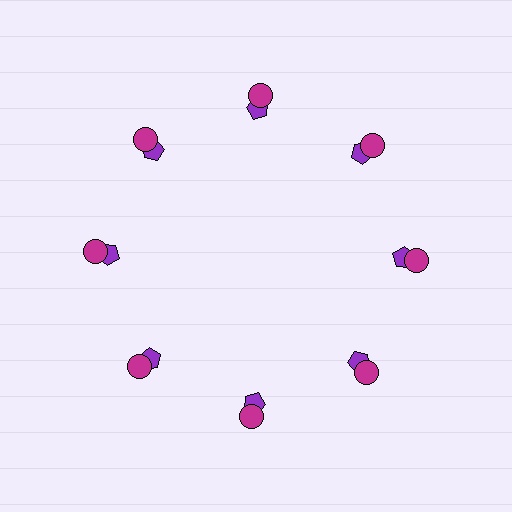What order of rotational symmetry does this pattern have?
This pattern has 8-fold rotational symmetry.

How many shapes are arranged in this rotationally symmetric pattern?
There are 16 shapes, arranged in 8 groups of 2.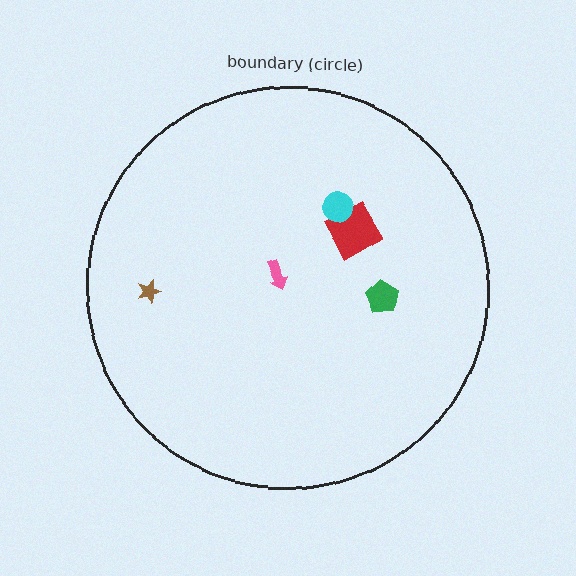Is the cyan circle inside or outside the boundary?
Inside.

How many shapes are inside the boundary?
5 inside, 0 outside.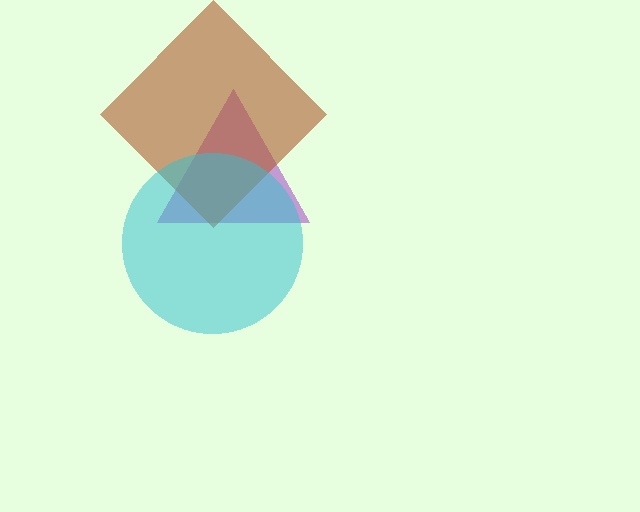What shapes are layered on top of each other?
The layered shapes are: a purple triangle, a brown diamond, a cyan circle.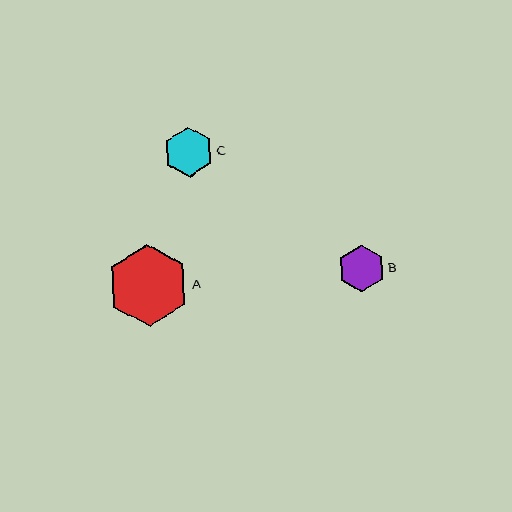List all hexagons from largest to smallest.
From largest to smallest: A, C, B.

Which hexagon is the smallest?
Hexagon B is the smallest with a size of approximately 47 pixels.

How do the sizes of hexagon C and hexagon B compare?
Hexagon C and hexagon B are approximately the same size.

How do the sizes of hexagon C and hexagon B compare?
Hexagon C and hexagon B are approximately the same size.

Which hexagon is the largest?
Hexagon A is the largest with a size of approximately 82 pixels.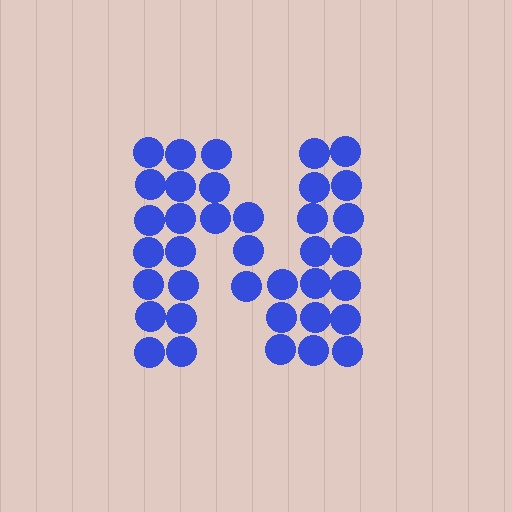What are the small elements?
The small elements are circles.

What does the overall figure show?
The overall figure shows the letter N.